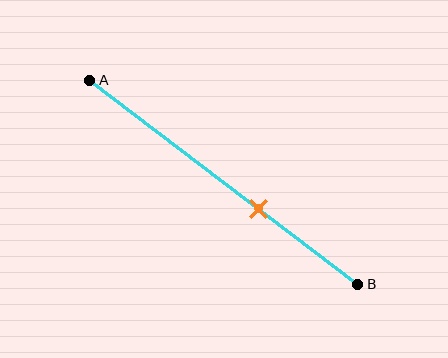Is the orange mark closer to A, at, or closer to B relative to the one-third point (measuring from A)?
The orange mark is closer to point B than the one-third point of segment AB.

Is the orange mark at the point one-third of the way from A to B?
No, the mark is at about 65% from A, not at the 33% one-third point.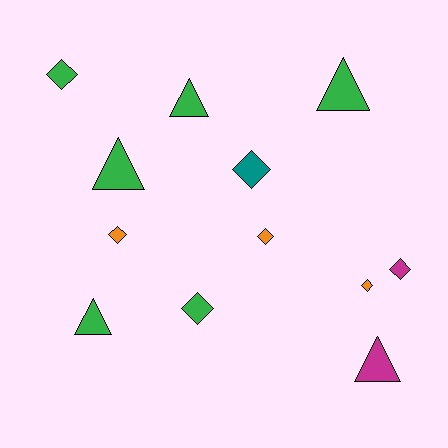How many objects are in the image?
There are 12 objects.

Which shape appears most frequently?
Diamond, with 7 objects.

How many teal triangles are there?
There are no teal triangles.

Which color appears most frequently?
Green, with 6 objects.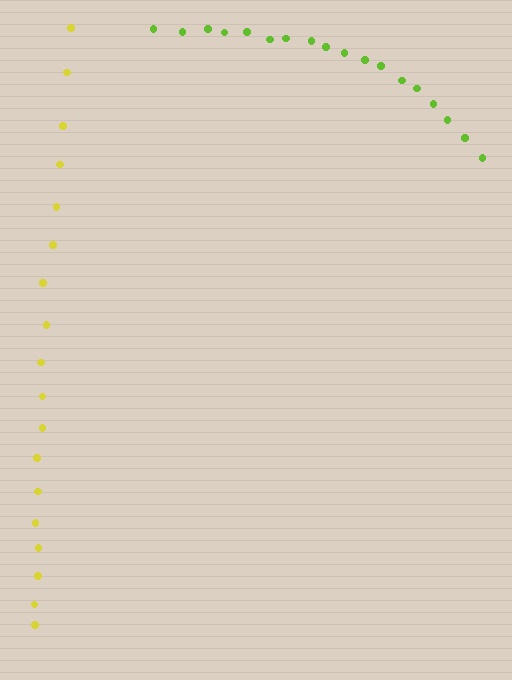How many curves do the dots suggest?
There are 2 distinct paths.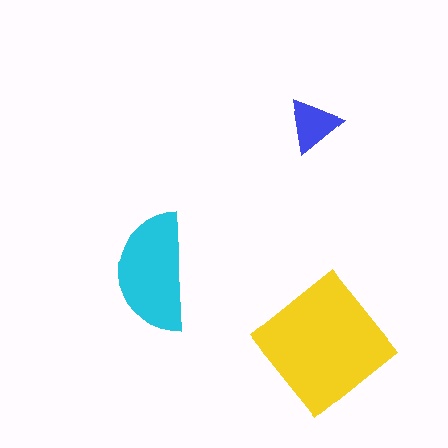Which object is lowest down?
The yellow diamond is bottommost.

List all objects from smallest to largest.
The blue triangle, the cyan semicircle, the yellow diamond.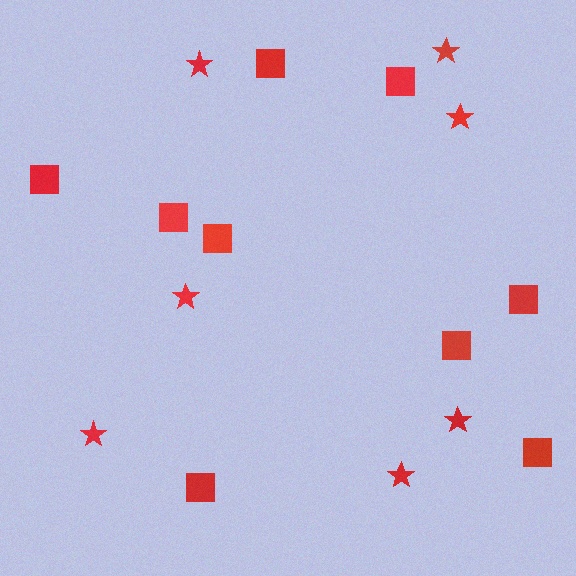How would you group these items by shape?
There are 2 groups: one group of squares (9) and one group of stars (7).